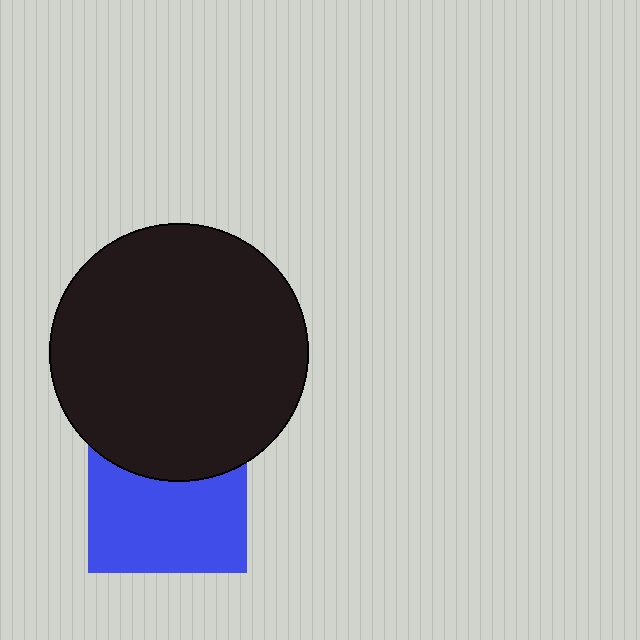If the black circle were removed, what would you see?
You would see the complete blue square.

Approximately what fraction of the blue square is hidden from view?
Roughly 37% of the blue square is hidden behind the black circle.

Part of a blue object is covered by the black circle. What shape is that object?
It is a square.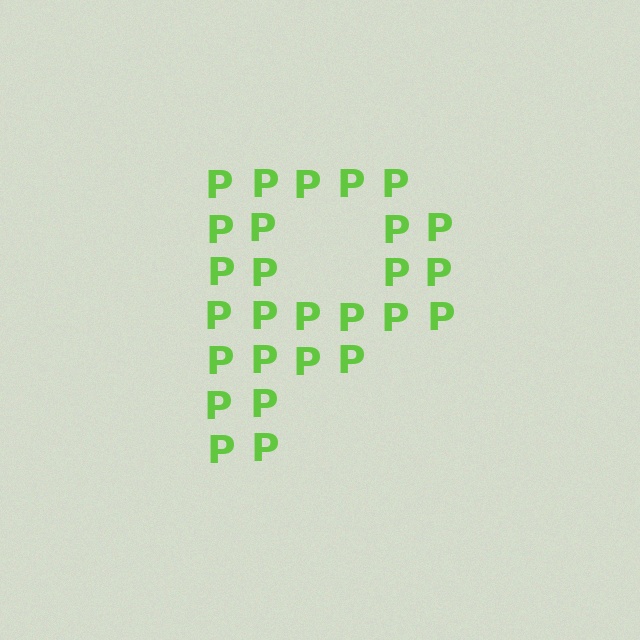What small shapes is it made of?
It is made of small letter P's.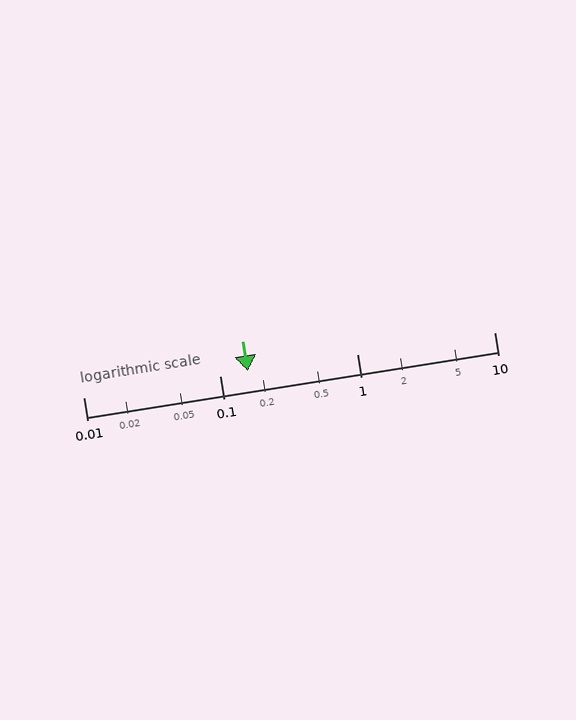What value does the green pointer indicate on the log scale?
The pointer indicates approximately 0.16.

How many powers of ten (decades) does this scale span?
The scale spans 3 decades, from 0.01 to 10.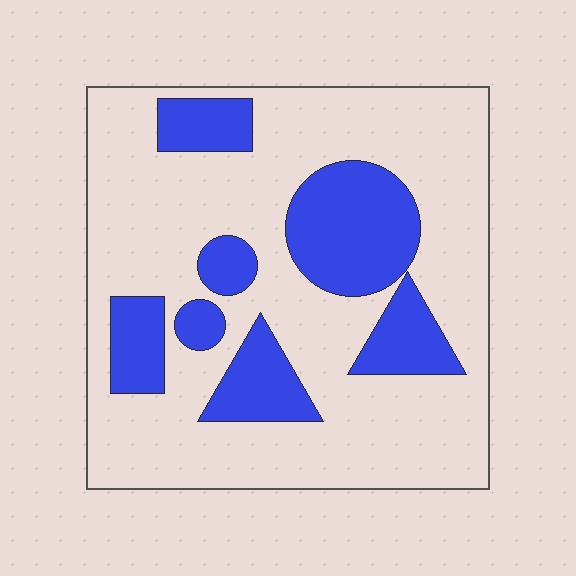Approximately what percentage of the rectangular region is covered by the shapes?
Approximately 25%.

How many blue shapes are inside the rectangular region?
7.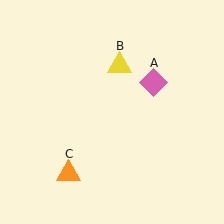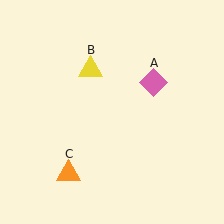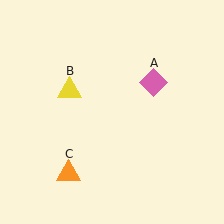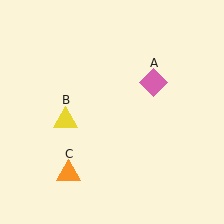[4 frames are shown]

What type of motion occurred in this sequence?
The yellow triangle (object B) rotated counterclockwise around the center of the scene.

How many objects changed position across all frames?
1 object changed position: yellow triangle (object B).